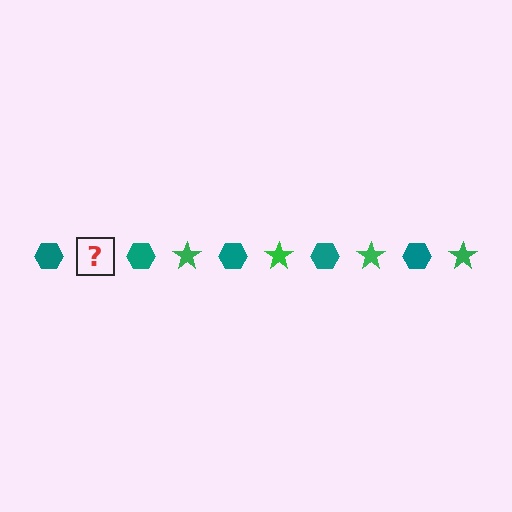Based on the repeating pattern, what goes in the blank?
The blank should be a green star.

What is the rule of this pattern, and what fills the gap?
The rule is that the pattern alternates between teal hexagon and green star. The gap should be filled with a green star.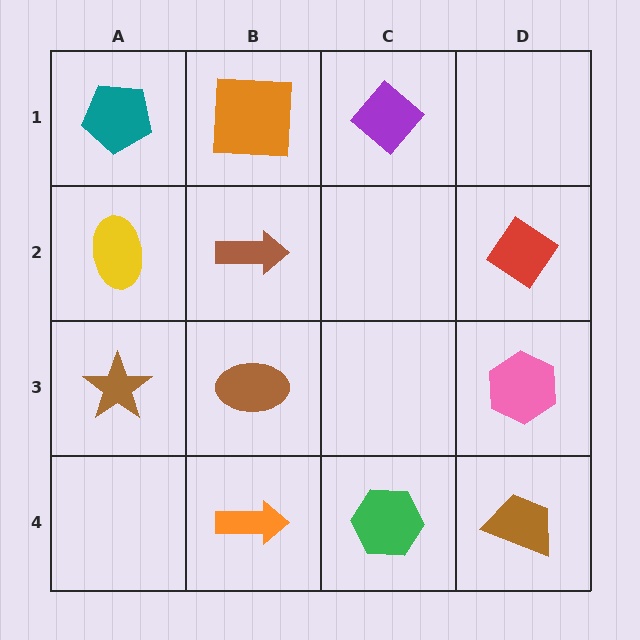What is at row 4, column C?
A green hexagon.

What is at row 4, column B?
An orange arrow.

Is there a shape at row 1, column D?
No, that cell is empty.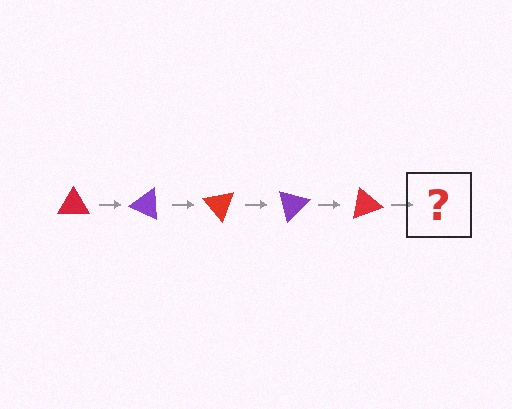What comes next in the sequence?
The next element should be a purple triangle, rotated 125 degrees from the start.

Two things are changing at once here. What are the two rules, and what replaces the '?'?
The two rules are that it rotates 25 degrees each step and the color cycles through red and purple. The '?' should be a purple triangle, rotated 125 degrees from the start.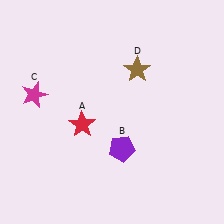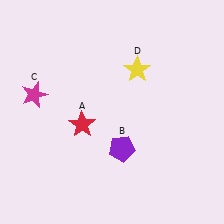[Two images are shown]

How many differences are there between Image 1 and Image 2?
There is 1 difference between the two images.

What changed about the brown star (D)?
In Image 1, D is brown. In Image 2, it changed to yellow.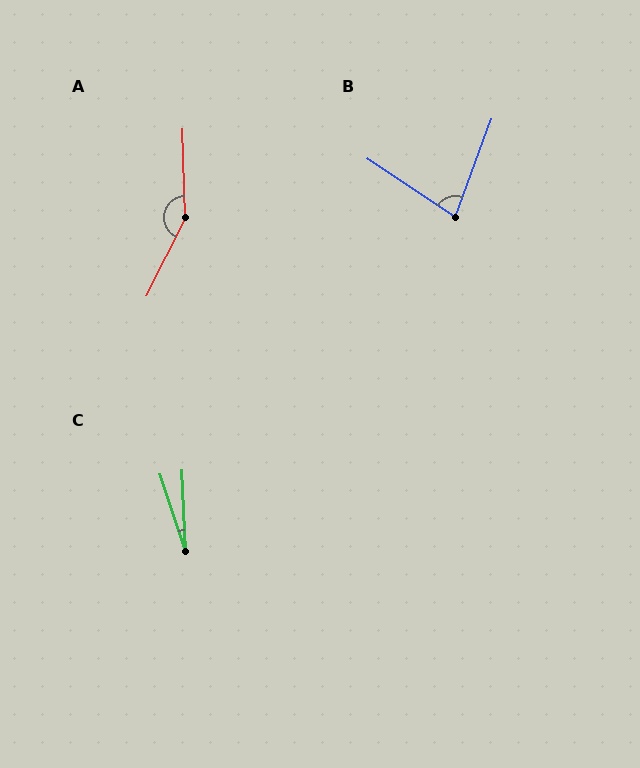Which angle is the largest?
A, at approximately 152 degrees.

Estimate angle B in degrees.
Approximately 76 degrees.